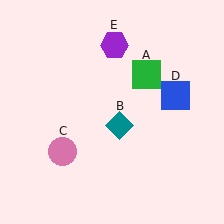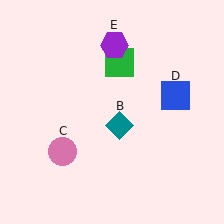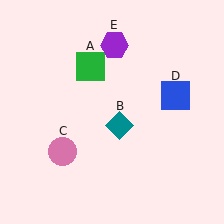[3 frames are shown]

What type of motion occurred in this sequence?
The green square (object A) rotated counterclockwise around the center of the scene.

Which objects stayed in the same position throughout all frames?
Teal diamond (object B) and pink circle (object C) and blue square (object D) and purple hexagon (object E) remained stationary.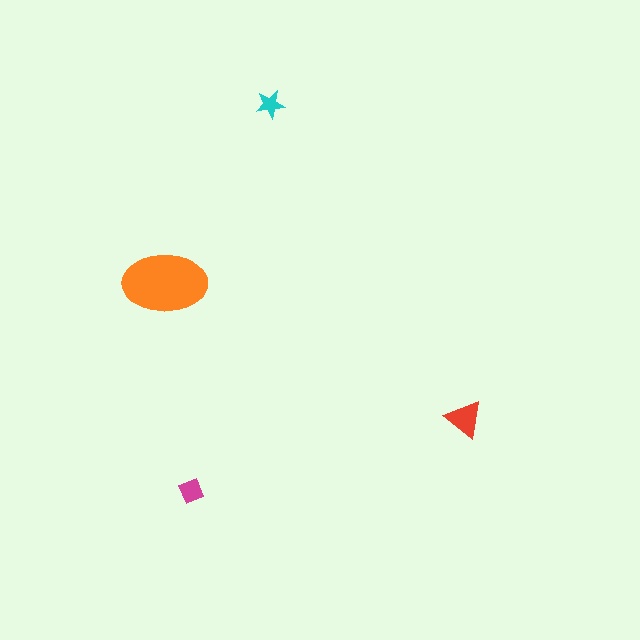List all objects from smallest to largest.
The cyan star, the magenta diamond, the red triangle, the orange ellipse.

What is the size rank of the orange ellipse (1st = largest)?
1st.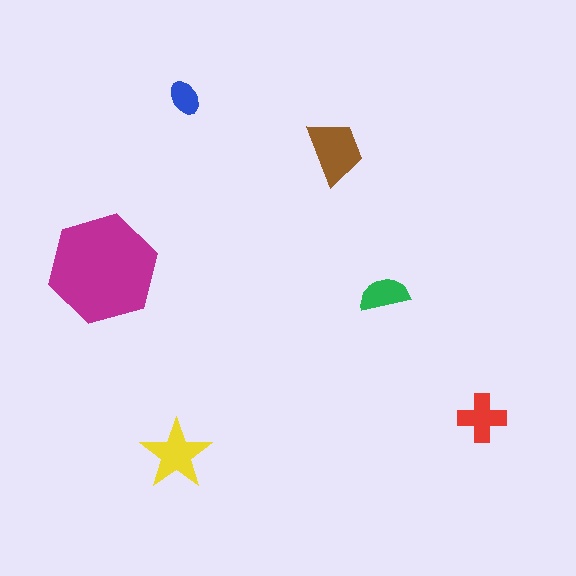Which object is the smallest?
The blue ellipse.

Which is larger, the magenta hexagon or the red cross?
The magenta hexagon.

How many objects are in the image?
There are 6 objects in the image.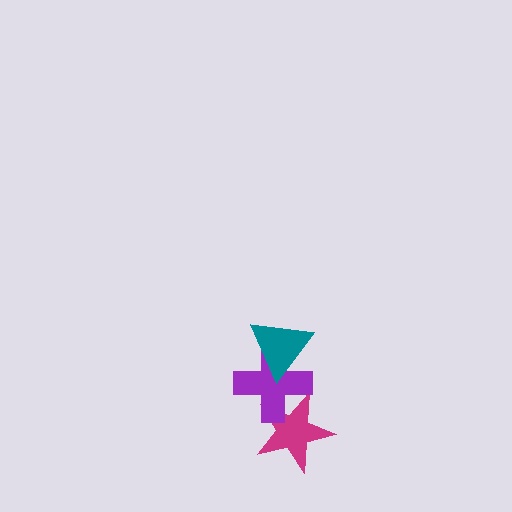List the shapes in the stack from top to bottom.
From top to bottom: the teal triangle, the purple cross, the magenta star.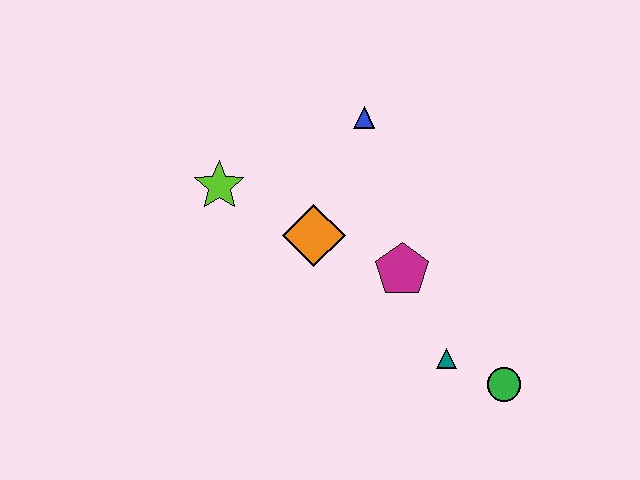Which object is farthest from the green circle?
The lime star is farthest from the green circle.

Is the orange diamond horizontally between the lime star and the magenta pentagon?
Yes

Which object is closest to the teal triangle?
The green circle is closest to the teal triangle.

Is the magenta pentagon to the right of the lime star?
Yes